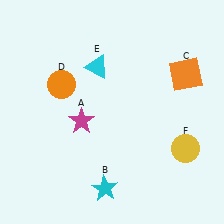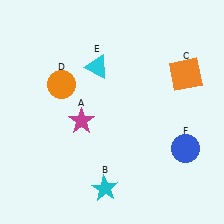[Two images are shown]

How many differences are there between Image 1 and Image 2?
There is 1 difference between the two images.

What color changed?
The circle (F) changed from yellow in Image 1 to blue in Image 2.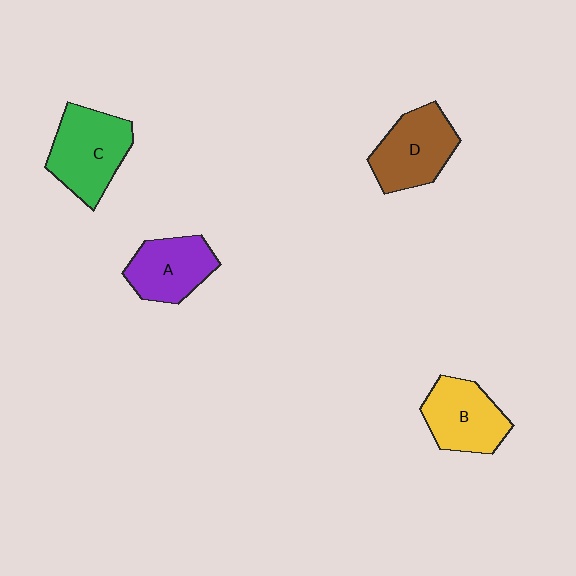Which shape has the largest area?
Shape C (green).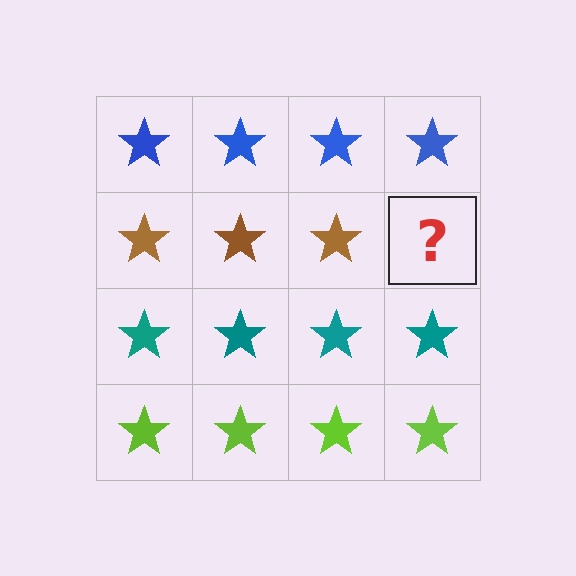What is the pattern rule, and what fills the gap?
The rule is that each row has a consistent color. The gap should be filled with a brown star.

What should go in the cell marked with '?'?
The missing cell should contain a brown star.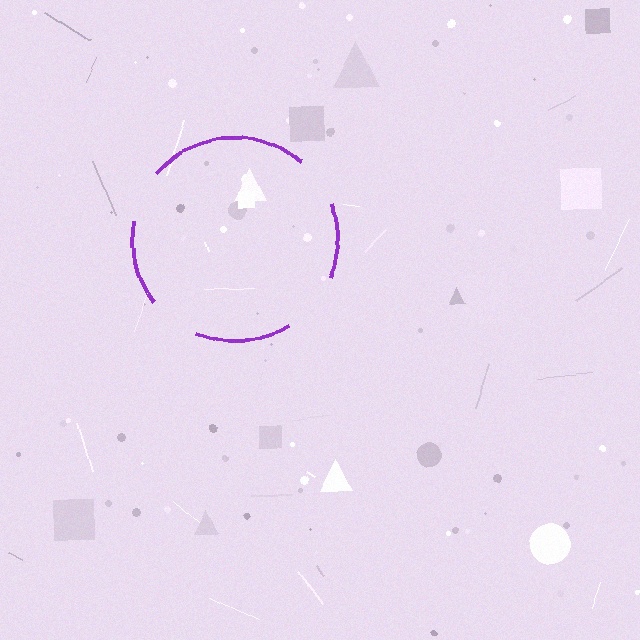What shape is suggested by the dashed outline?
The dashed outline suggests a circle.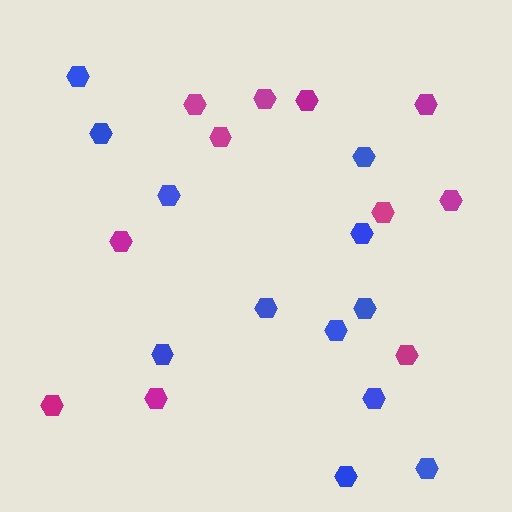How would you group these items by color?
There are 2 groups: one group of magenta hexagons (11) and one group of blue hexagons (12).